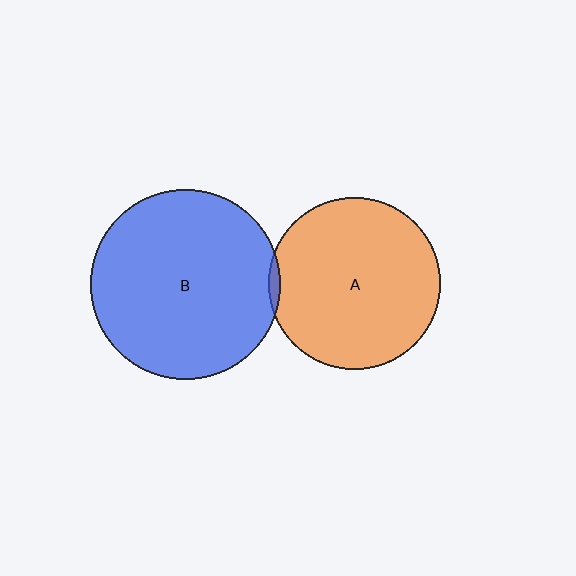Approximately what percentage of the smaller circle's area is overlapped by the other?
Approximately 5%.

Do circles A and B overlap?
Yes.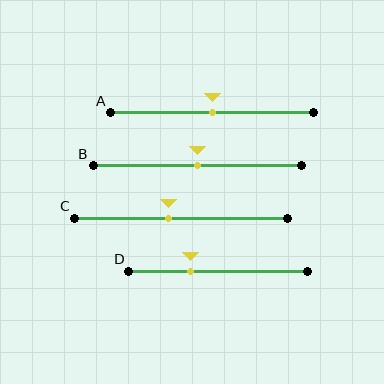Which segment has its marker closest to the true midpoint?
Segment A has its marker closest to the true midpoint.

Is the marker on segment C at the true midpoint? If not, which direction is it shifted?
No, the marker on segment C is shifted to the left by about 6% of the segment length.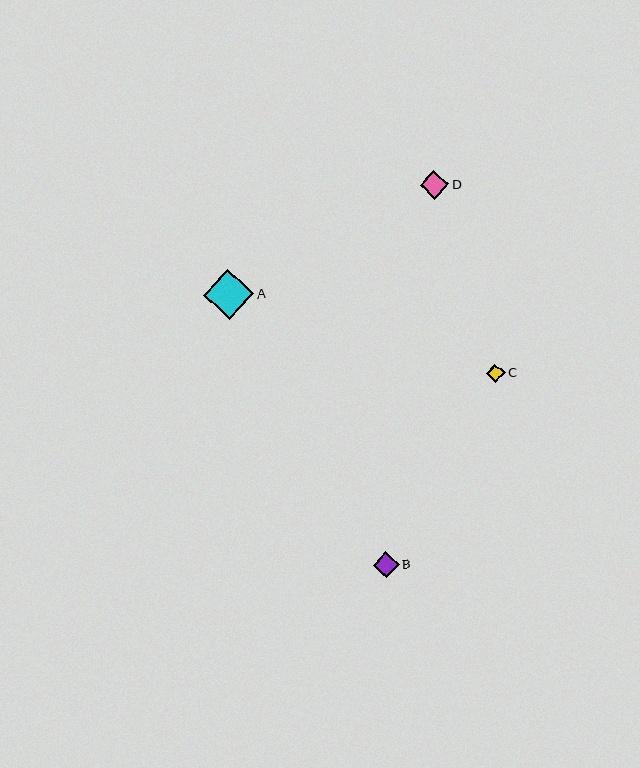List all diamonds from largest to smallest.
From largest to smallest: A, D, B, C.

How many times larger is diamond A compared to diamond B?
Diamond A is approximately 2.0 times the size of diamond B.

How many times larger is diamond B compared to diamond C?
Diamond B is approximately 1.4 times the size of diamond C.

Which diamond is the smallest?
Diamond C is the smallest with a size of approximately 19 pixels.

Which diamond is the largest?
Diamond A is the largest with a size of approximately 50 pixels.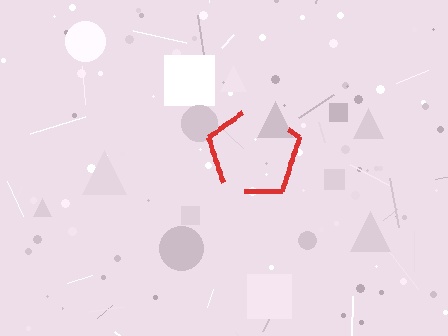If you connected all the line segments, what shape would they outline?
They would outline a pentagon.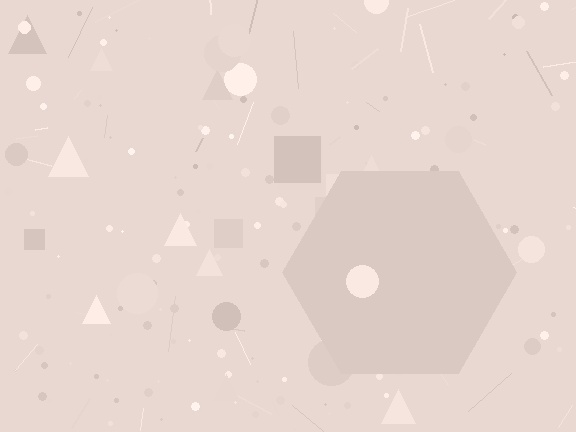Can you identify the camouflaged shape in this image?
The camouflaged shape is a hexagon.